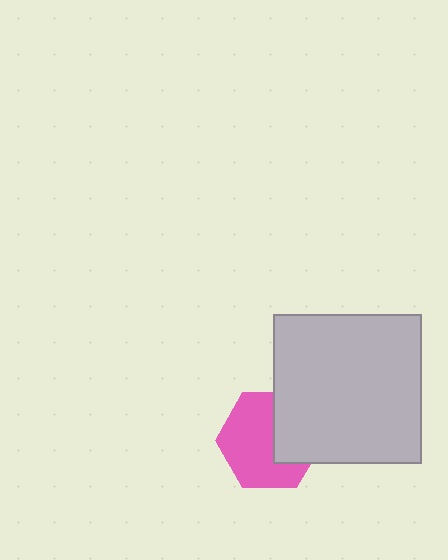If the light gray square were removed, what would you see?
You would see the complete pink hexagon.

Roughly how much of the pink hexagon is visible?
About half of it is visible (roughly 64%).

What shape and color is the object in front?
The object in front is a light gray square.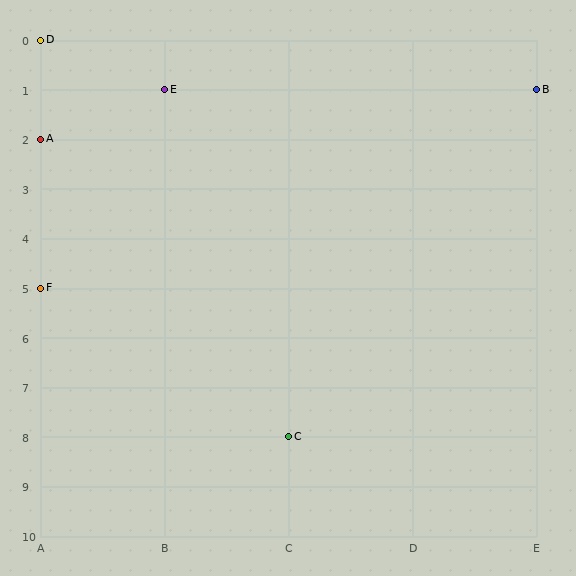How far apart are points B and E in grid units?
Points B and E are 3 columns apart.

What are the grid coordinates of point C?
Point C is at grid coordinates (C, 8).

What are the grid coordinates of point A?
Point A is at grid coordinates (A, 2).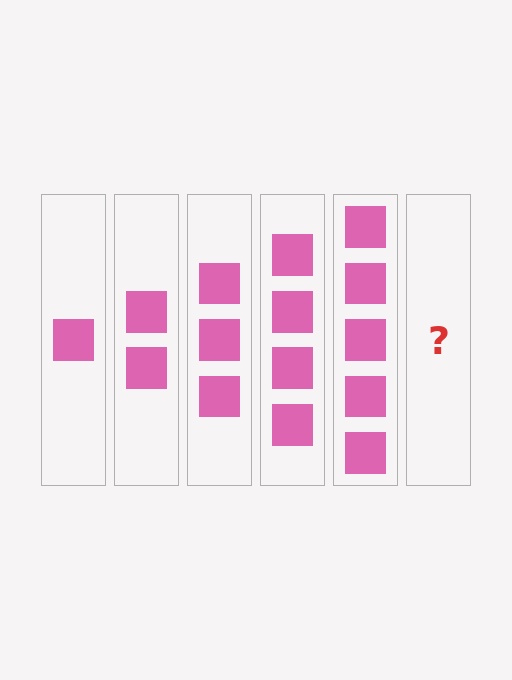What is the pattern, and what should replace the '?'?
The pattern is that each step adds one more square. The '?' should be 6 squares.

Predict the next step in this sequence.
The next step is 6 squares.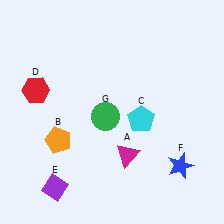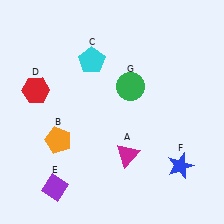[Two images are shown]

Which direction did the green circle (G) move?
The green circle (G) moved up.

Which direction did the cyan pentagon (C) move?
The cyan pentagon (C) moved up.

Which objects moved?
The objects that moved are: the cyan pentagon (C), the green circle (G).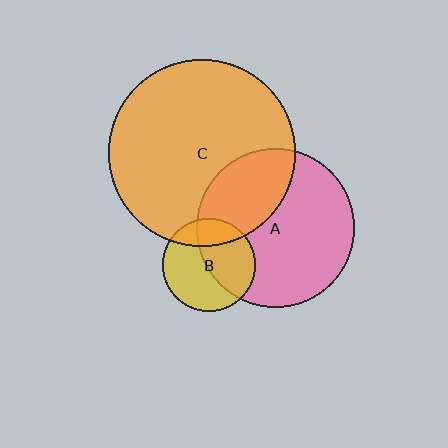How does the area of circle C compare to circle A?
Approximately 1.4 times.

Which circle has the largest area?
Circle C (orange).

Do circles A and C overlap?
Yes.